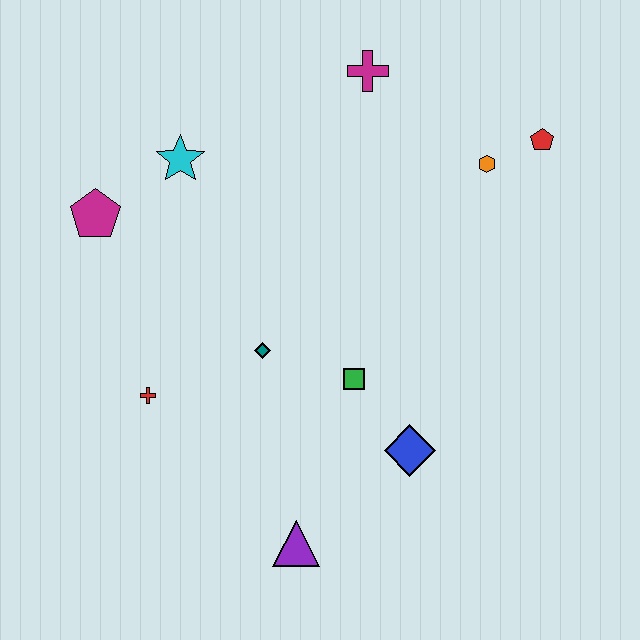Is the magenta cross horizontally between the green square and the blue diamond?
Yes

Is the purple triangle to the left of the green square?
Yes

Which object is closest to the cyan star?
The magenta pentagon is closest to the cyan star.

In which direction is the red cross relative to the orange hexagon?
The red cross is to the left of the orange hexagon.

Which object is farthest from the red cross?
The red pentagon is farthest from the red cross.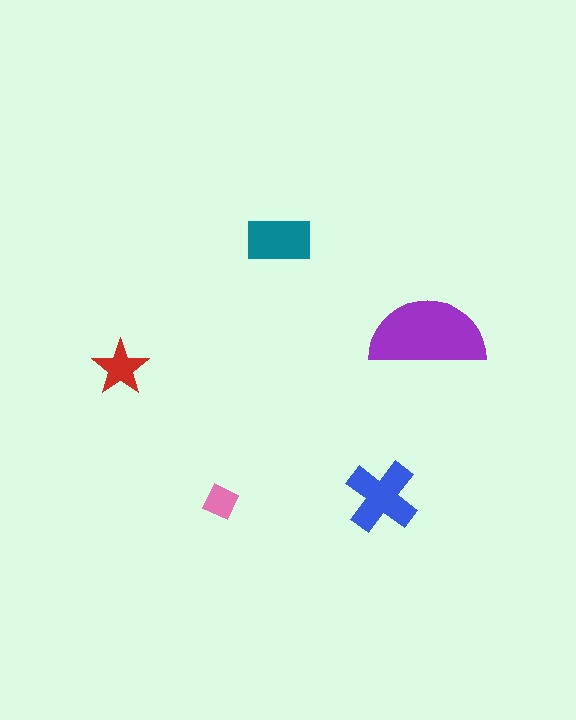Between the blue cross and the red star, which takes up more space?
The blue cross.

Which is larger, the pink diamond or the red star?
The red star.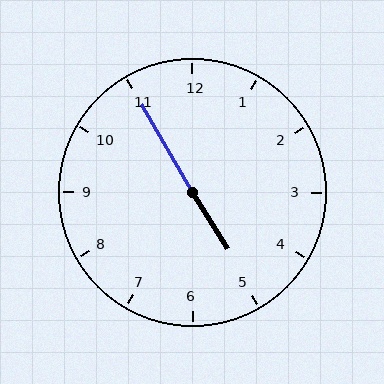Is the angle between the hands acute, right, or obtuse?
It is obtuse.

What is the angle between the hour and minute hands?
Approximately 178 degrees.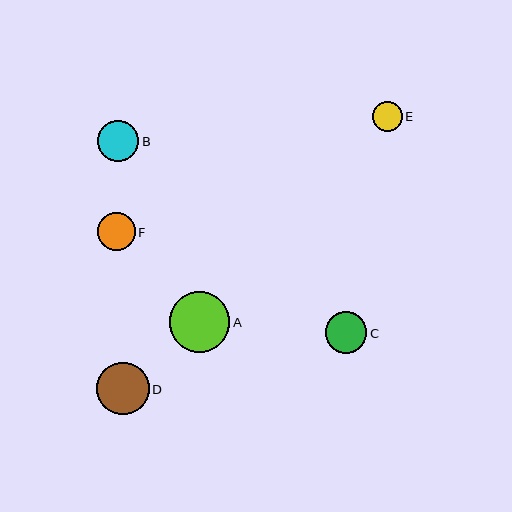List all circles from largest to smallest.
From largest to smallest: A, D, C, B, F, E.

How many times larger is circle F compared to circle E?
Circle F is approximately 1.3 times the size of circle E.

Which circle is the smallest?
Circle E is the smallest with a size of approximately 30 pixels.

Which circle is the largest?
Circle A is the largest with a size of approximately 60 pixels.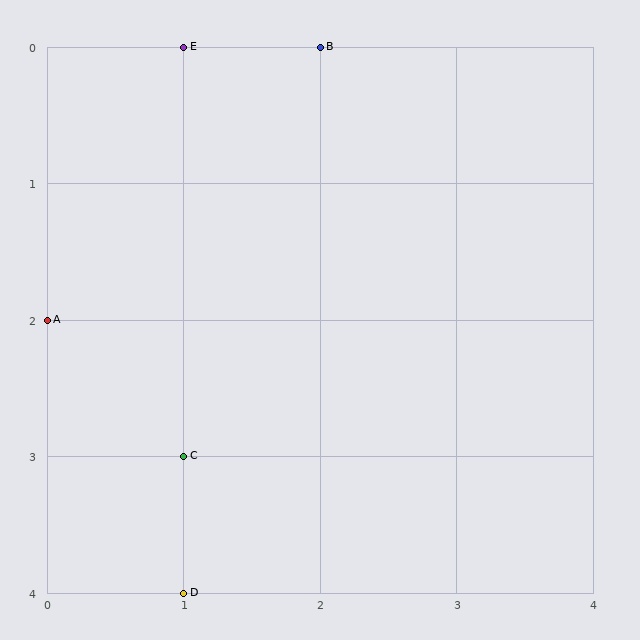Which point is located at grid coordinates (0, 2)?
Point A is at (0, 2).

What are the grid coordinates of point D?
Point D is at grid coordinates (1, 4).